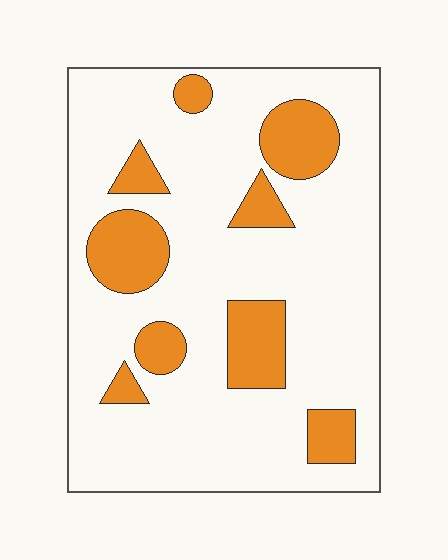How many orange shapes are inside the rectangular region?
9.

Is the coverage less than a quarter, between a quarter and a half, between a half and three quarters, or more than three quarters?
Less than a quarter.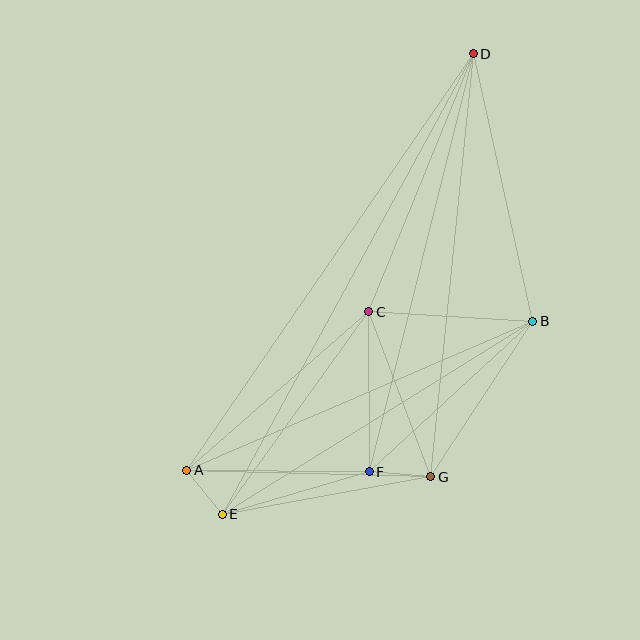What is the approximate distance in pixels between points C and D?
The distance between C and D is approximately 279 pixels.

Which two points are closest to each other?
Points A and E are closest to each other.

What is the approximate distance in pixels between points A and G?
The distance between A and G is approximately 244 pixels.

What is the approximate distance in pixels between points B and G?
The distance between B and G is approximately 186 pixels.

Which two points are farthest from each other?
Points D and E are farthest from each other.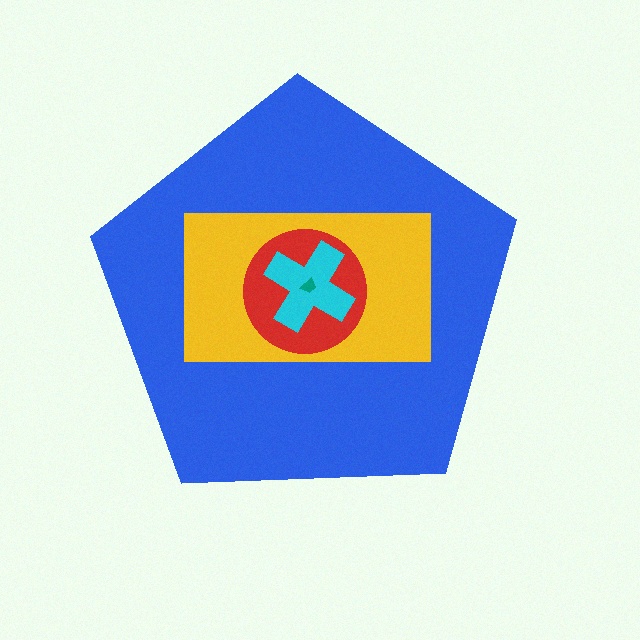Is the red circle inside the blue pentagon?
Yes.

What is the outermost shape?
The blue pentagon.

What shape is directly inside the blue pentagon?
The yellow rectangle.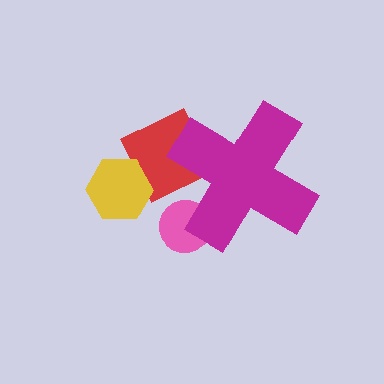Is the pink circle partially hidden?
Yes, the pink circle is partially hidden behind the magenta cross.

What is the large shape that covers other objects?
A magenta cross.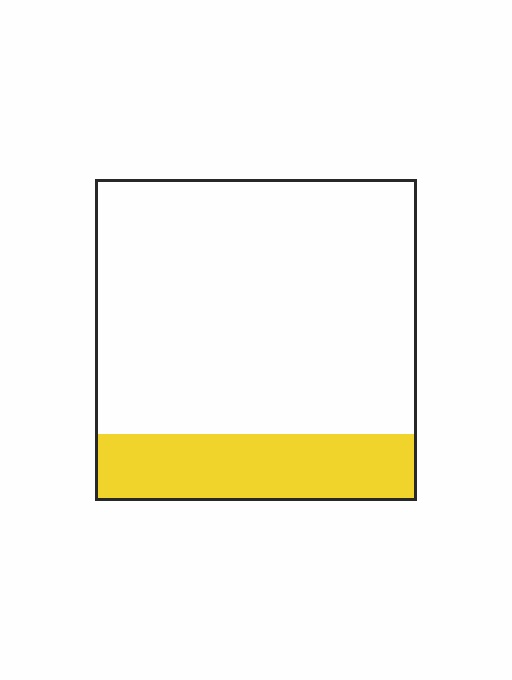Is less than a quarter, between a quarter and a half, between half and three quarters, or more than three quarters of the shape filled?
Less than a quarter.